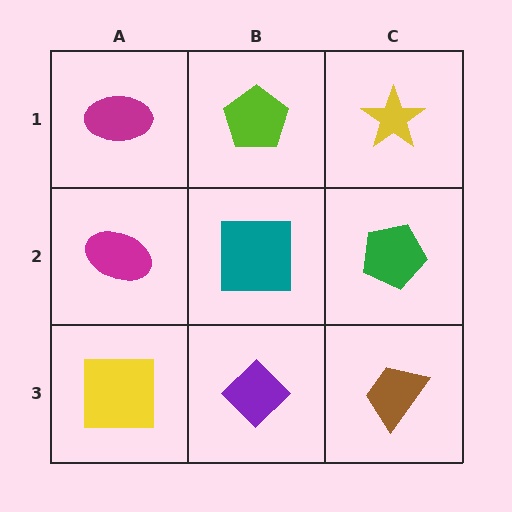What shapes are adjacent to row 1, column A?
A magenta ellipse (row 2, column A), a lime pentagon (row 1, column B).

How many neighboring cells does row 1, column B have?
3.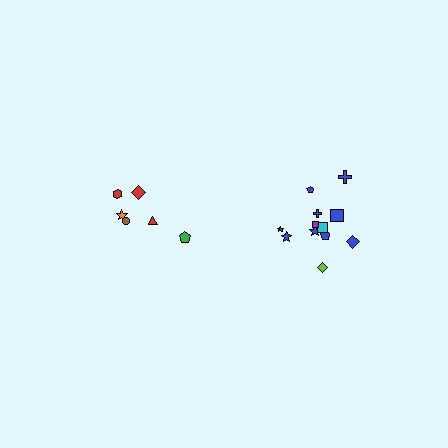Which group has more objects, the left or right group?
The right group.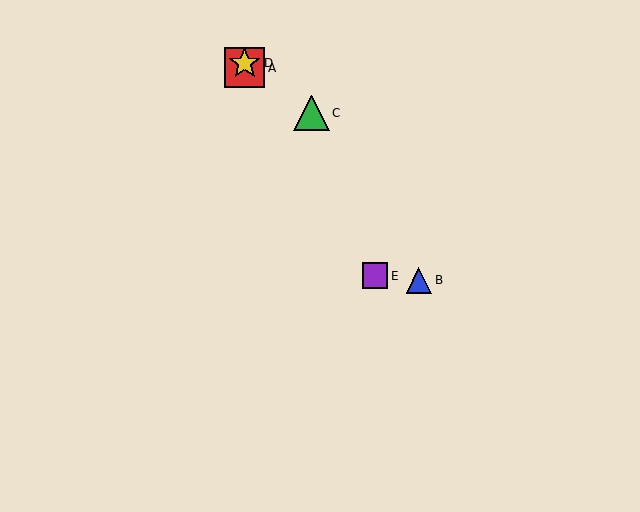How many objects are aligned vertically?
2 objects (A, D) are aligned vertically.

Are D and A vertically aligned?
Yes, both are at x≈245.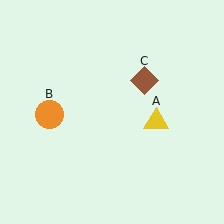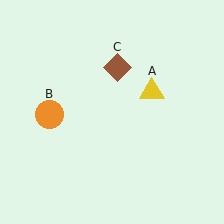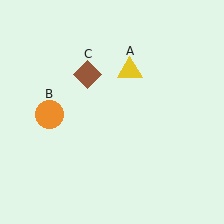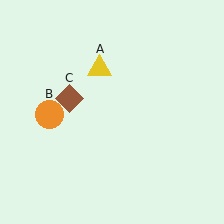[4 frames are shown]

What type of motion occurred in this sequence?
The yellow triangle (object A), brown diamond (object C) rotated counterclockwise around the center of the scene.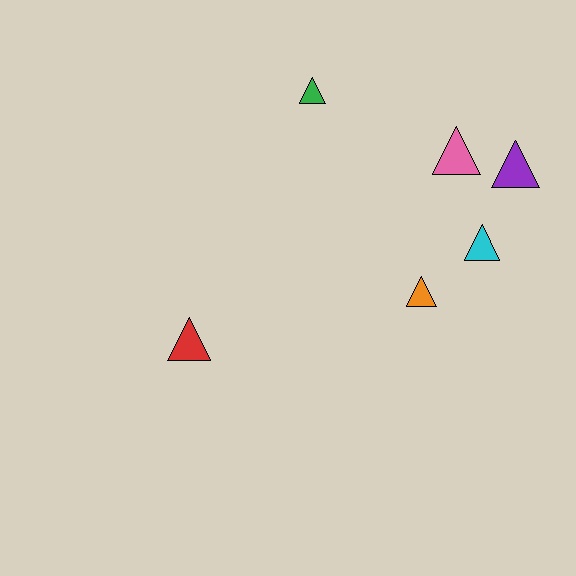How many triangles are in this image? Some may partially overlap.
There are 6 triangles.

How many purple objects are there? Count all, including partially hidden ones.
There is 1 purple object.